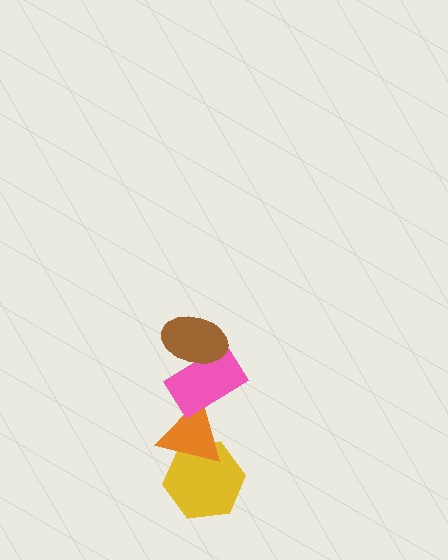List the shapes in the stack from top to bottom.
From top to bottom: the brown ellipse, the pink rectangle, the orange triangle, the yellow hexagon.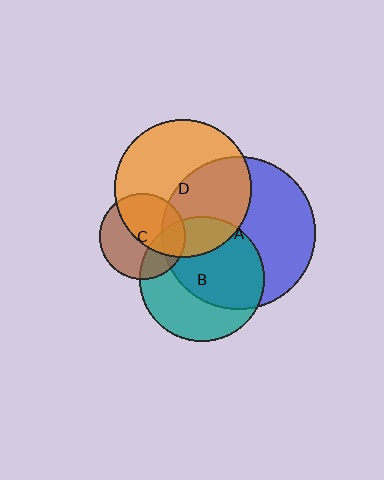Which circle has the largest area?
Circle A (blue).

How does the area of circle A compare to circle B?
Approximately 1.5 times.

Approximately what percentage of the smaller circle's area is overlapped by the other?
Approximately 20%.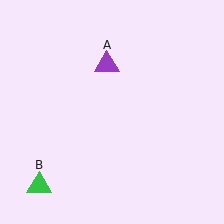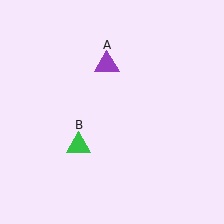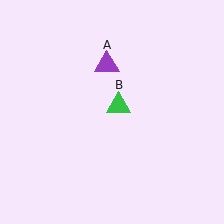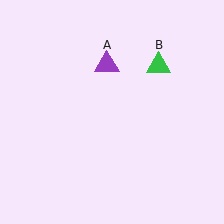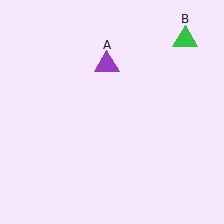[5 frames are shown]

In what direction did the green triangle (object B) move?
The green triangle (object B) moved up and to the right.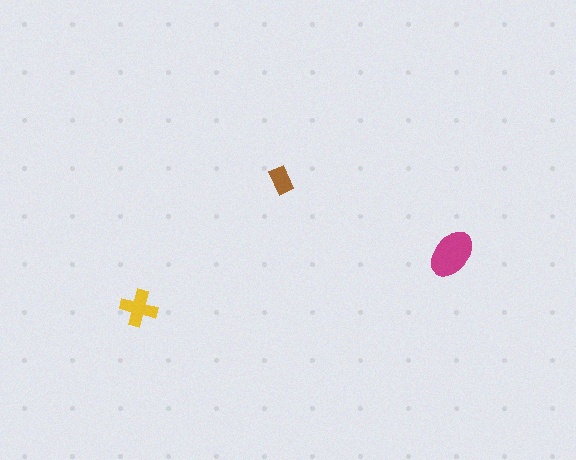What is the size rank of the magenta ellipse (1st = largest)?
1st.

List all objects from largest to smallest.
The magenta ellipse, the yellow cross, the brown rectangle.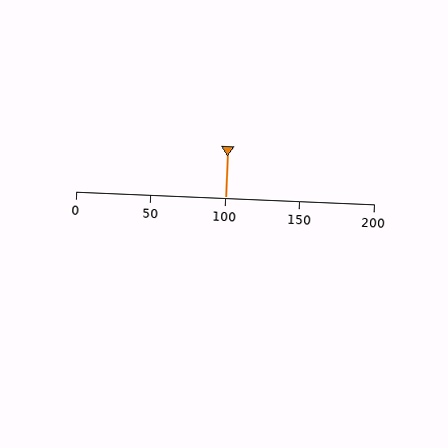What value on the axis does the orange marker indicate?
The marker indicates approximately 100.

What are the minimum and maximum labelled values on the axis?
The axis runs from 0 to 200.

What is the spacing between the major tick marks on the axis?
The major ticks are spaced 50 apart.